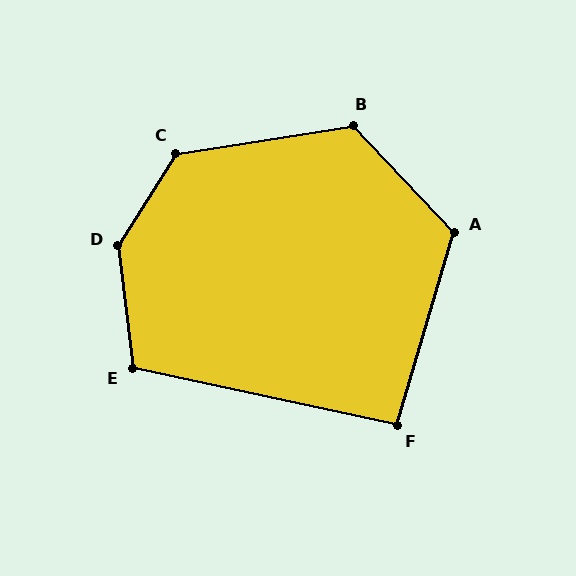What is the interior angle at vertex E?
Approximately 109 degrees (obtuse).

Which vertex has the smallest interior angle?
F, at approximately 94 degrees.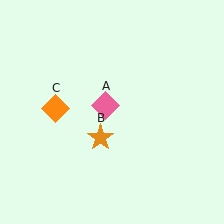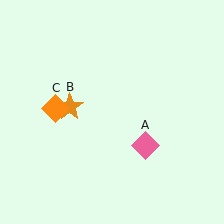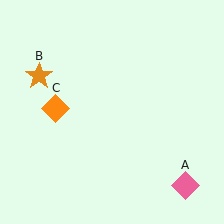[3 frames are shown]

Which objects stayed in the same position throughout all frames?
Orange diamond (object C) remained stationary.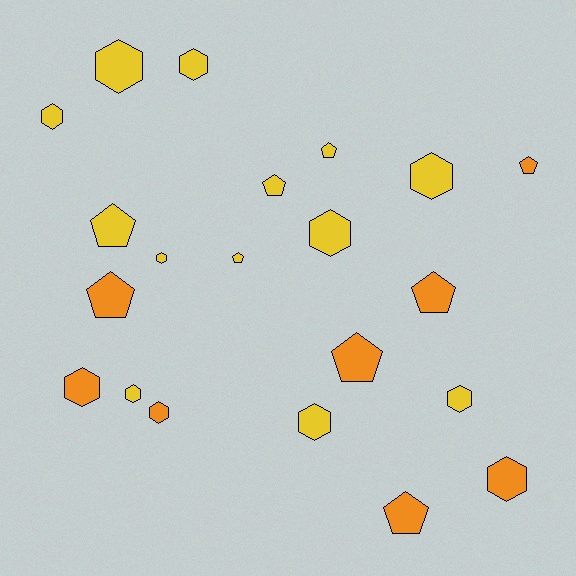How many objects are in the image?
There are 21 objects.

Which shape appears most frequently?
Hexagon, with 12 objects.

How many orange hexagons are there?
There are 3 orange hexagons.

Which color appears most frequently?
Yellow, with 13 objects.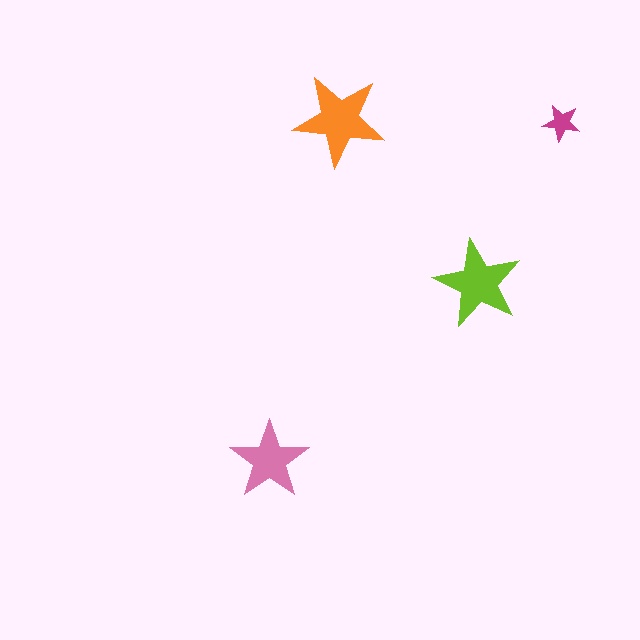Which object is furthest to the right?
The magenta star is rightmost.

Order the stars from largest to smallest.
the orange one, the lime one, the pink one, the magenta one.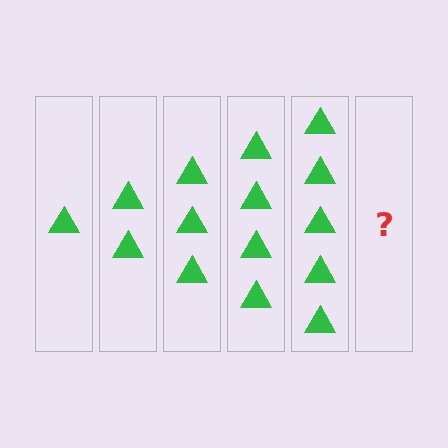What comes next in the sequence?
The next element should be 6 triangles.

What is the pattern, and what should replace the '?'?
The pattern is that each step adds one more triangle. The '?' should be 6 triangles.